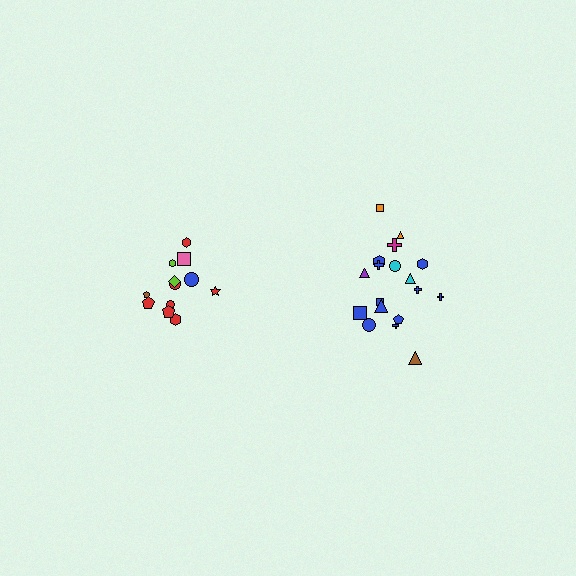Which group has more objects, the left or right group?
The right group.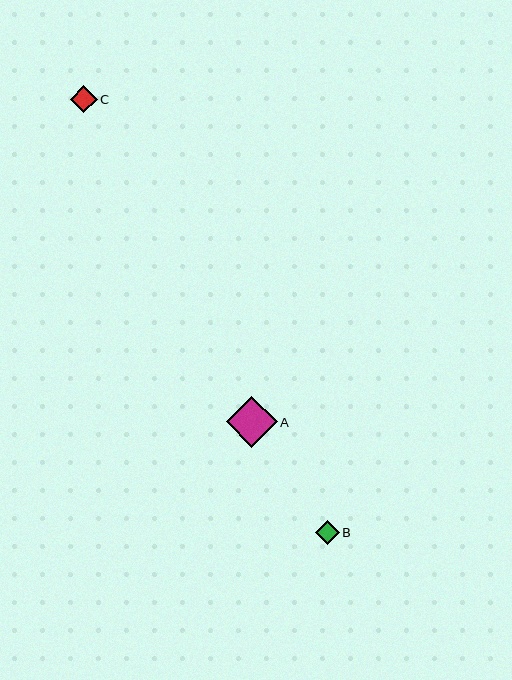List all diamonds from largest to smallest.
From largest to smallest: A, C, B.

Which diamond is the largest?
Diamond A is the largest with a size of approximately 51 pixels.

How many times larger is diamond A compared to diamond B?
Diamond A is approximately 2.1 times the size of diamond B.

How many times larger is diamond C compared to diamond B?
Diamond C is approximately 1.1 times the size of diamond B.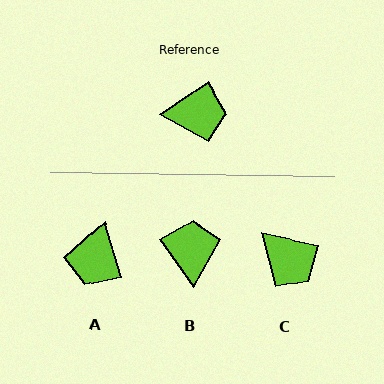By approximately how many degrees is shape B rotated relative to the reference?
Approximately 89 degrees counter-clockwise.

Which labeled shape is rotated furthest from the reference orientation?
A, about 108 degrees away.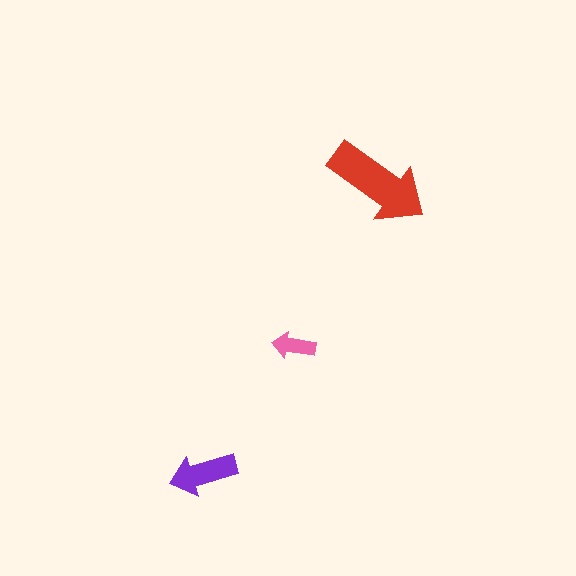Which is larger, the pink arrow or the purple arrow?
The purple one.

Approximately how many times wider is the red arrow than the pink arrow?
About 2.5 times wider.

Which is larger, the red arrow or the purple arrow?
The red one.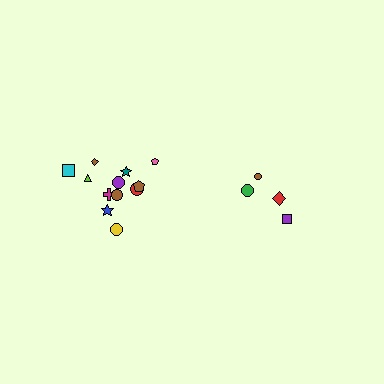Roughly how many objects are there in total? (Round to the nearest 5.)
Roughly 15 objects in total.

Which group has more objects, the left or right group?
The left group.